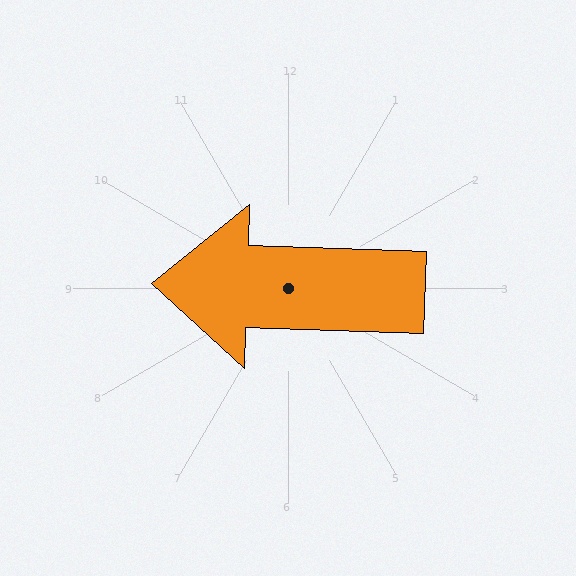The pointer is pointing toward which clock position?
Roughly 9 o'clock.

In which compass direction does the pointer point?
West.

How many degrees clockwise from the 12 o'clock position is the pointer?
Approximately 272 degrees.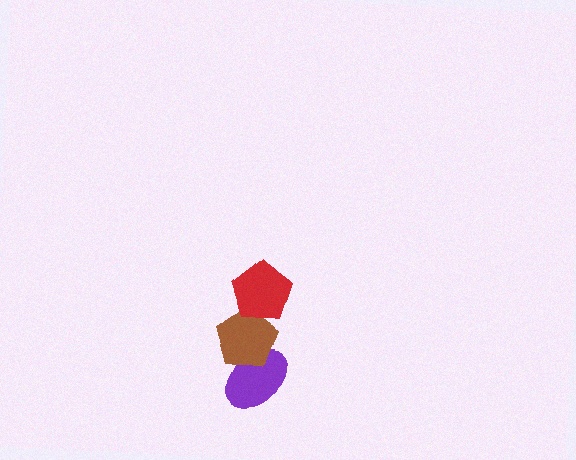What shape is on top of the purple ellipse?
The brown pentagon is on top of the purple ellipse.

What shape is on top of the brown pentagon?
The red pentagon is on top of the brown pentagon.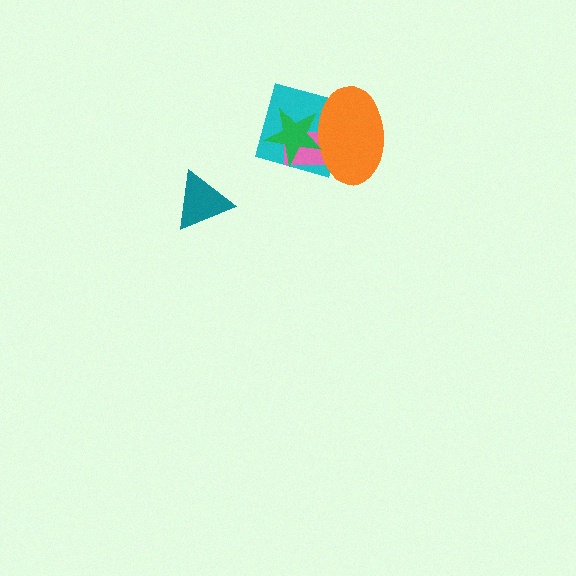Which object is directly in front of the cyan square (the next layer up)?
The pink rectangle is directly in front of the cyan square.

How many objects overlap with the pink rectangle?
3 objects overlap with the pink rectangle.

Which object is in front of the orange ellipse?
The green star is in front of the orange ellipse.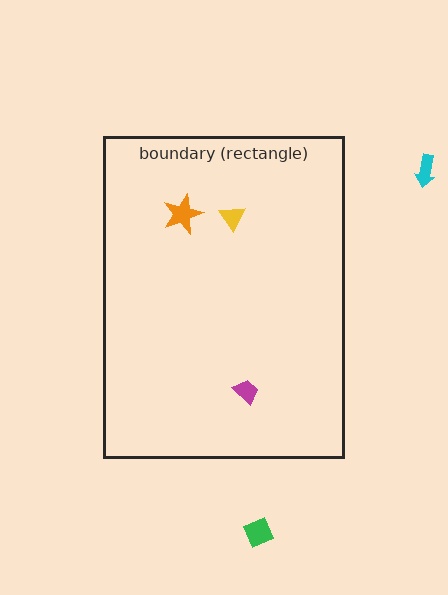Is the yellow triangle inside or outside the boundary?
Inside.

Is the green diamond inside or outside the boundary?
Outside.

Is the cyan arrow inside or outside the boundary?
Outside.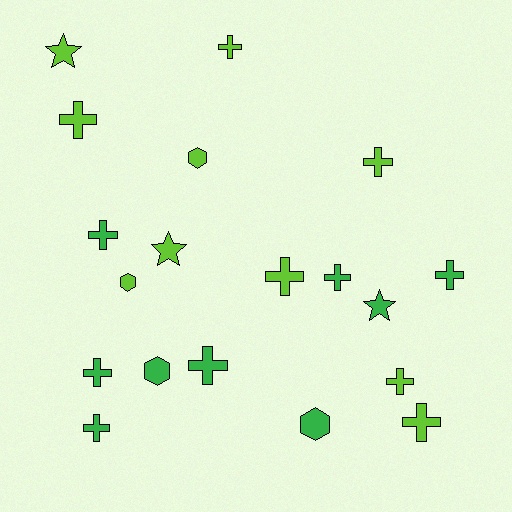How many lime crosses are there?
There are 6 lime crosses.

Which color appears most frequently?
Lime, with 10 objects.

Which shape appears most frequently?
Cross, with 12 objects.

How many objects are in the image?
There are 19 objects.